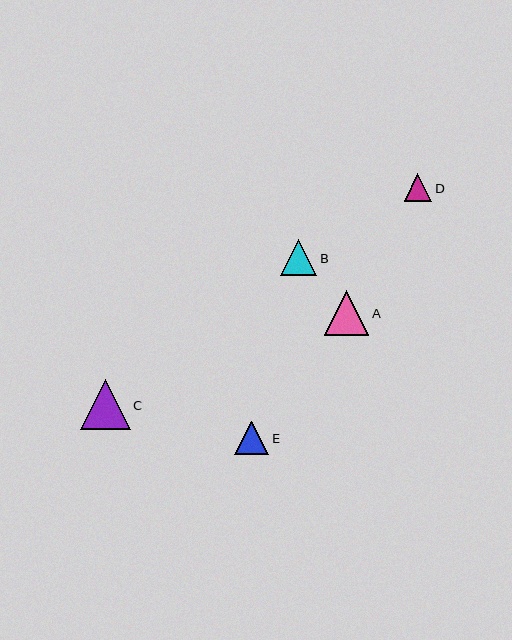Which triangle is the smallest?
Triangle D is the smallest with a size of approximately 27 pixels.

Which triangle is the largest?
Triangle C is the largest with a size of approximately 50 pixels.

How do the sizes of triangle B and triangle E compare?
Triangle B and triangle E are approximately the same size.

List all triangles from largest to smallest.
From largest to smallest: C, A, B, E, D.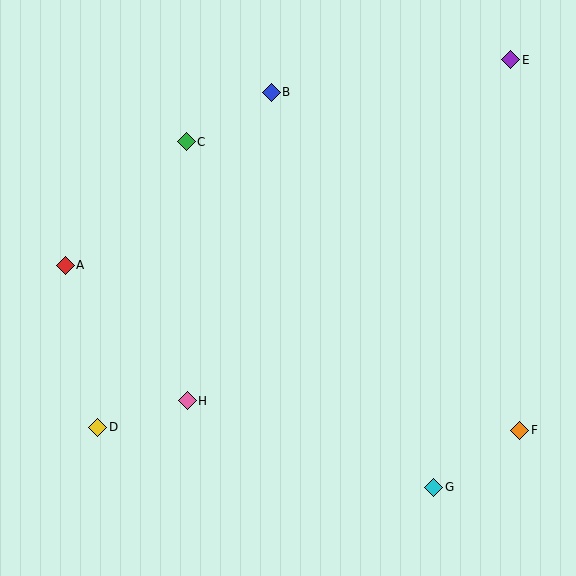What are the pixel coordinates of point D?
Point D is at (98, 427).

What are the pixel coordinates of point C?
Point C is at (186, 142).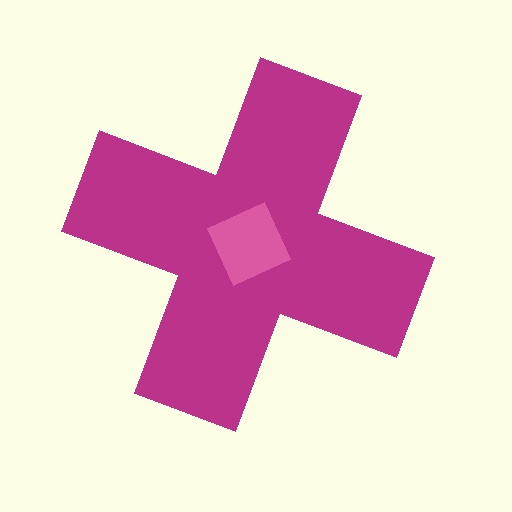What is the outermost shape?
The magenta cross.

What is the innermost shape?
The pink diamond.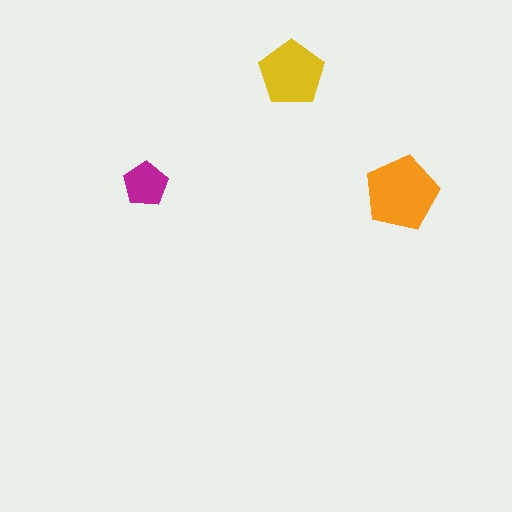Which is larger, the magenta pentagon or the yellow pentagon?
The yellow one.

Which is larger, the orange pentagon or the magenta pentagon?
The orange one.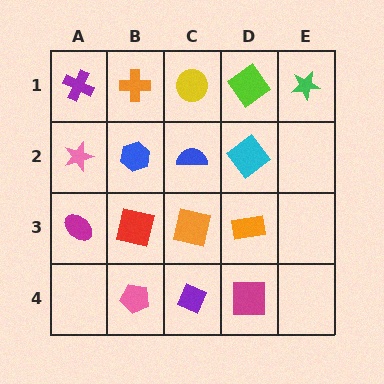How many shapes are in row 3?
4 shapes.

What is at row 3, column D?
An orange rectangle.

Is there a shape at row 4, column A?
No, that cell is empty.